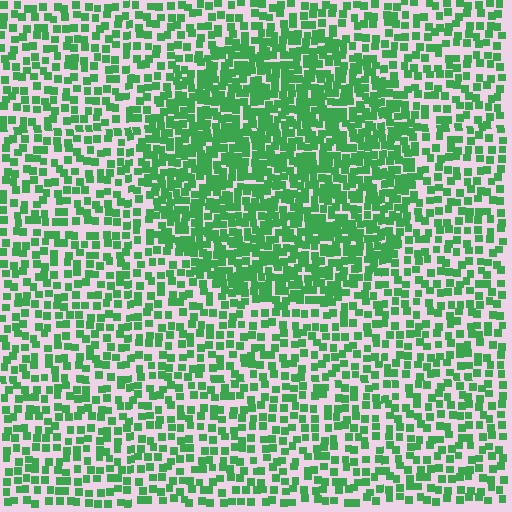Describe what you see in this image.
The image contains small green elements arranged at two different densities. A circle-shaped region is visible where the elements are more densely packed than the surrounding area.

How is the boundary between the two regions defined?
The boundary is defined by a change in element density (approximately 1.9x ratio). All elements are the same color, size, and shape.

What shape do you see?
I see a circle.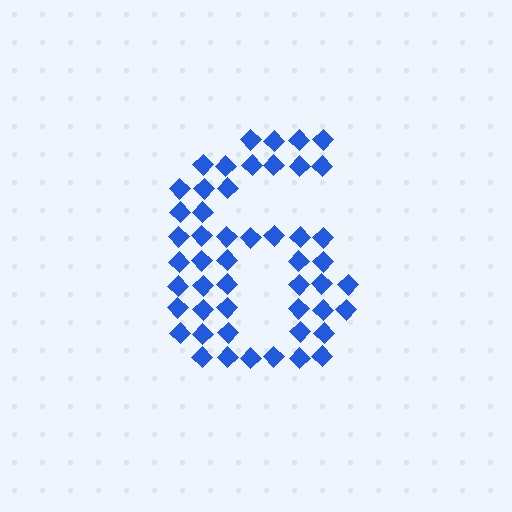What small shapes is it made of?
It is made of small diamonds.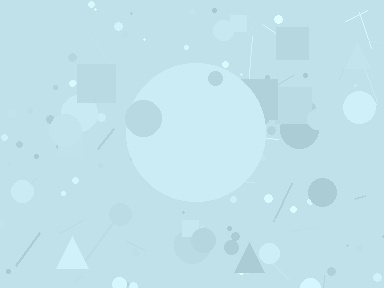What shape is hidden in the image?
A circle is hidden in the image.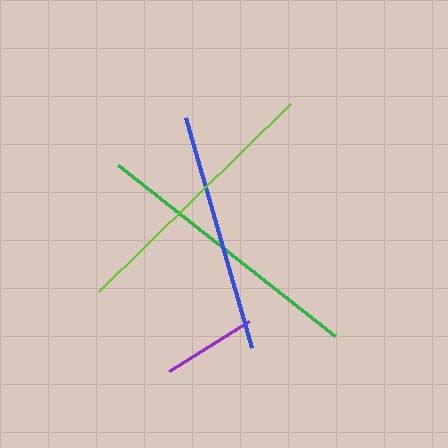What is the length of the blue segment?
The blue segment is approximately 239 pixels long.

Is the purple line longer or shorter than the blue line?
The blue line is longer than the purple line.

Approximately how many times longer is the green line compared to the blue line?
The green line is approximately 1.2 times the length of the blue line.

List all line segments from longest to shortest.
From longest to shortest: green, lime, blue, purple.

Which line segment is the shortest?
The purple line is the shortest at approximately 94 pixels.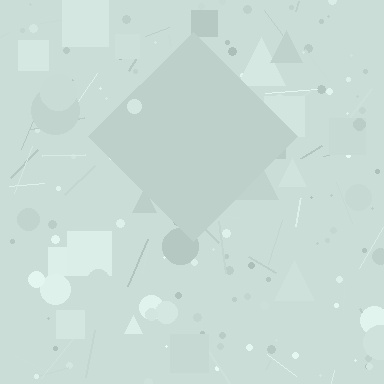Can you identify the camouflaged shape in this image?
The camouflaged shape is a diamond.